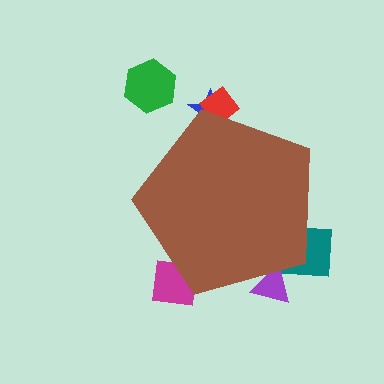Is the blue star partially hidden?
Yes, the blue star is partially hidden behind the brown pentagon.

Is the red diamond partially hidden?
Yes, the red diamond is partially hidden behind the brown pentagon.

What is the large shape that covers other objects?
A brown pentagon.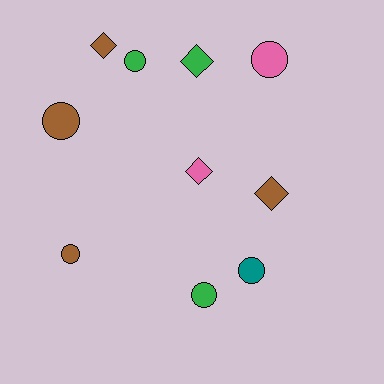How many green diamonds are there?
There is 1 green diamond.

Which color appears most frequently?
Brown, with 4 objects.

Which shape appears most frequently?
Circle, with 6 objects.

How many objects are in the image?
There are 10 objects.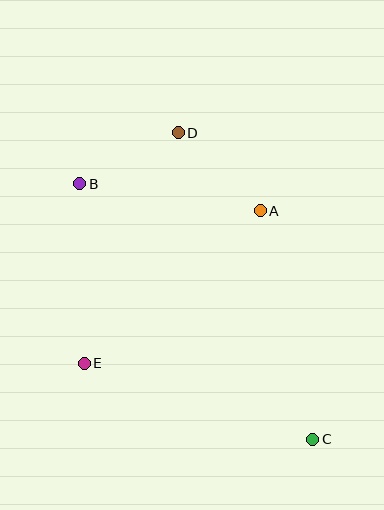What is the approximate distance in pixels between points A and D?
The distance between A and D is approximately 113 pixels.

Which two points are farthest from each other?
Points B and C are farthest from each other.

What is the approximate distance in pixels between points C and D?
The distance between C and D is approximately 335 pixels.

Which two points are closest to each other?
Points B and D are closest to each other.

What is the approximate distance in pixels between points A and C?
The distance between A and C is approximately 234 pixels.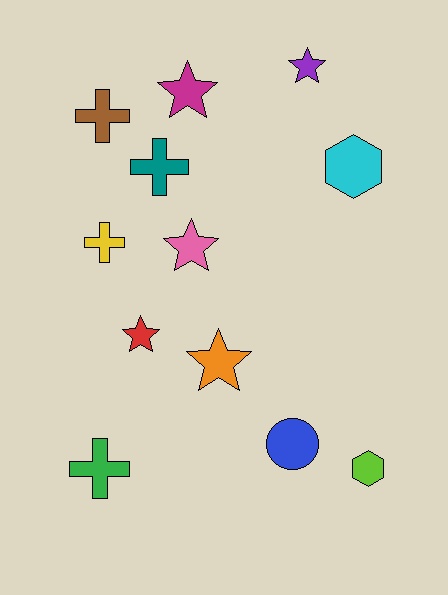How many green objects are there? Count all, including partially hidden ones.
There is 1 green object.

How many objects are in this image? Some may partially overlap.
There are 12 objects.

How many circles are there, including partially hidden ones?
There is 1 circle.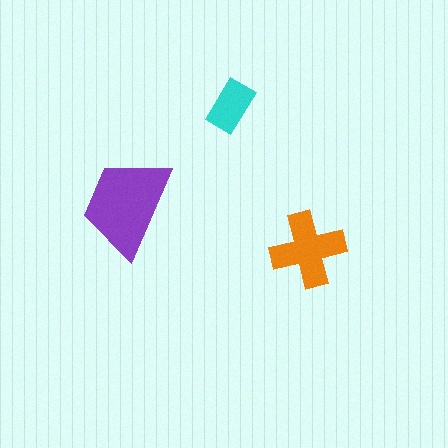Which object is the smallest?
The cyan rectangle.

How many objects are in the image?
There are 3 objects in the image.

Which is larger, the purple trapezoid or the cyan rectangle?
The purple trapezoid.